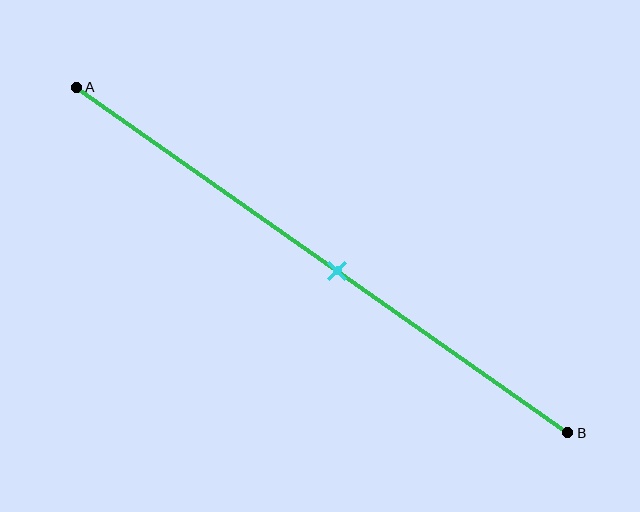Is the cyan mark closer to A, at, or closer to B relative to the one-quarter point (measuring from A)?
The cyan mark is closer to point B than the one-quarter point of segment AB.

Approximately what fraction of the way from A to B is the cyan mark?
The cyan mark is approximately 55% of the way from A to B.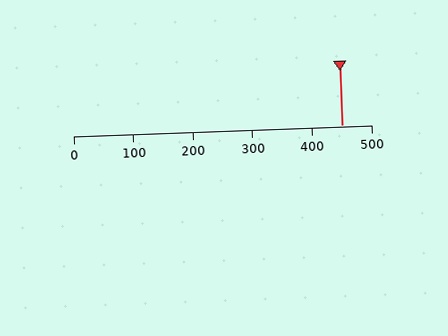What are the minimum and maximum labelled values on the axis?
The axis runs from 0 to 500.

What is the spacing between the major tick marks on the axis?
The major ticks are spaced 100 apart.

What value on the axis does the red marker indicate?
The marker indicates approximately 450.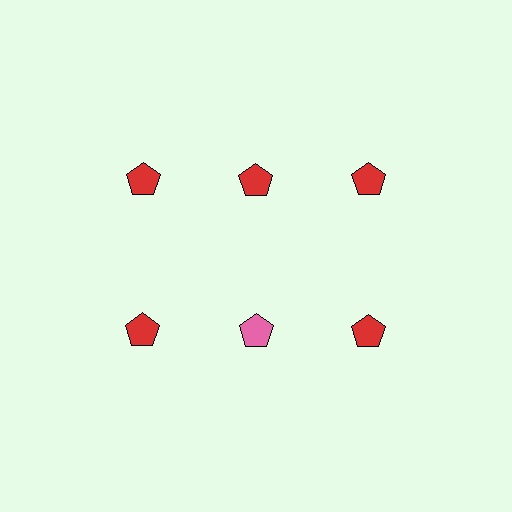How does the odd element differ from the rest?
It has a different color: pink instead of red.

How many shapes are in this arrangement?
There are 6 shapes arranged in a grid pattern.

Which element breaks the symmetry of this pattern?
The pink pentagon in the second row, second from left column breaks the symmetry. All other shapes are red pentagons.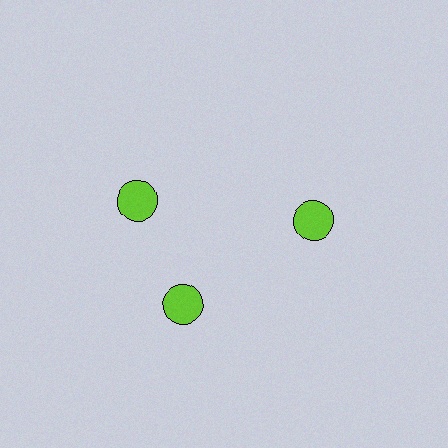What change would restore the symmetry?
The symmetry would be restored by rotating it back into even spacing with its neighbors so that all 3 circles sit at equal angles and equal distance from the center.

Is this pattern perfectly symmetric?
No. The 3 lime circles are arranged in a ring, but one element near the 11 o'clock position is rotated out of alignment along the ring, breaking the 3-fold rotational symmetry.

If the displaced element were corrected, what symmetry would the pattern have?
It would have 3-fold rotational symmetry — the pattern would map onto itself every 120 degrees.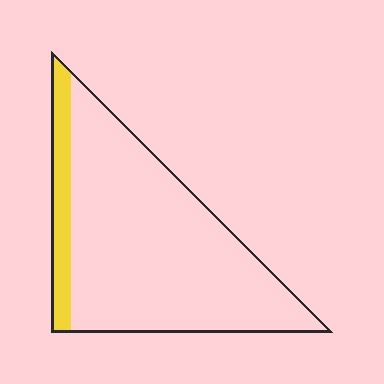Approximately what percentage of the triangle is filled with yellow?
Approximately 15%.